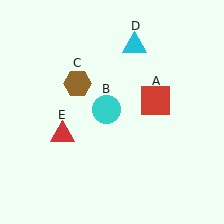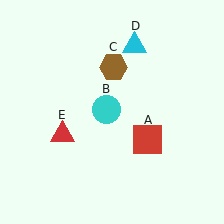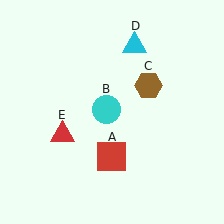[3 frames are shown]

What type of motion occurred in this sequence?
The red square (object A), brown hexagon (object C) rotated clockwise around the center of the scene.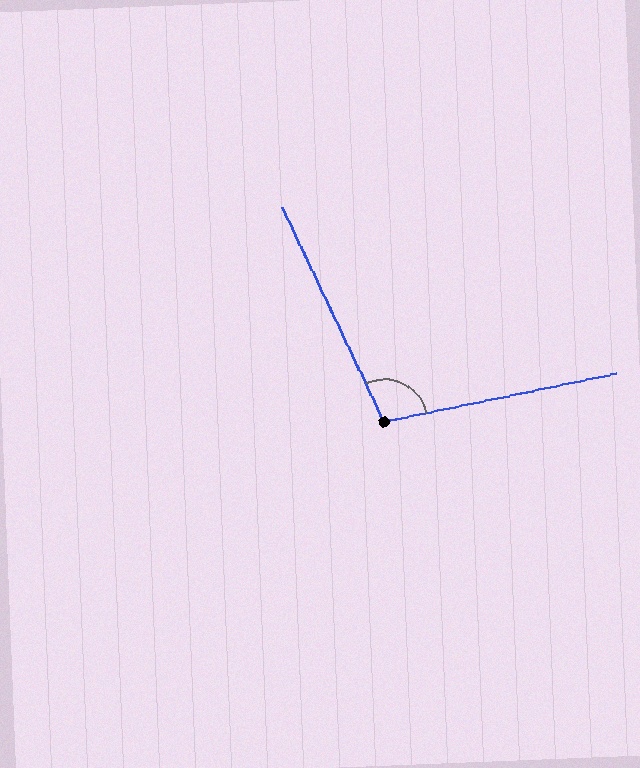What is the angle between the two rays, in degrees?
Approximately 103 degrees.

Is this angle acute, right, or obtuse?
It is obtuse.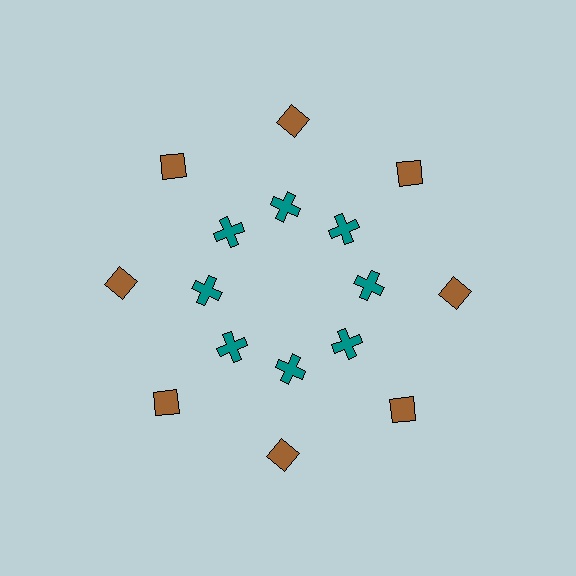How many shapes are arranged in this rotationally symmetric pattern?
There are 16 shapes, arranged in 8 groups of 2.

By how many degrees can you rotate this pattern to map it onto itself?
The pattern maps onto itself every 45 degrees of rotation.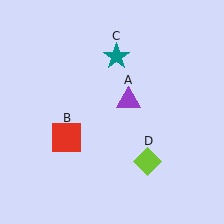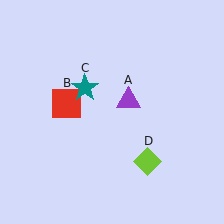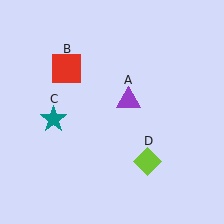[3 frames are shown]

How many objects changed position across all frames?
2 objects changed position: red square (object B), teal star (object C).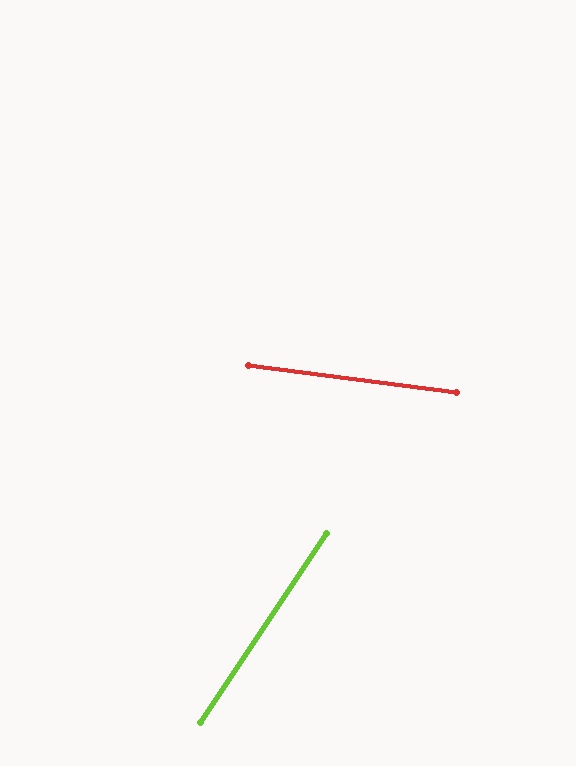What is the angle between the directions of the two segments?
Approximately 64 degrees.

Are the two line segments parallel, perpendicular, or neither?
Neither parallel nor perpendicular — they differ by about 64°.